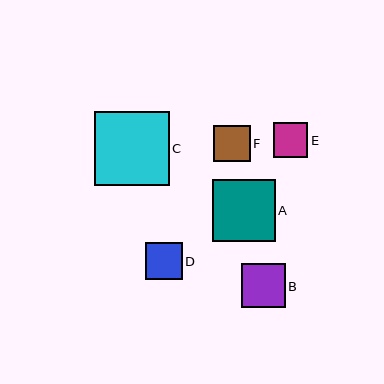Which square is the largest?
Square C is the largest with a size of approximately 74 pixels.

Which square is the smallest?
Square E is the smallest with a size of approximately 35 pixels.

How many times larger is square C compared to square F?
Square C is approximately 2.0 times the size of square F.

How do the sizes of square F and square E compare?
Square F and square E are approximately the same size.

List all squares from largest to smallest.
From largest to smallest: C, A, B, F, D, E.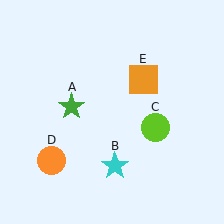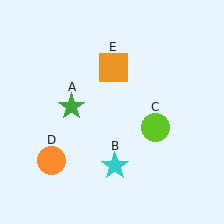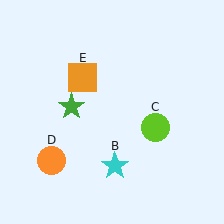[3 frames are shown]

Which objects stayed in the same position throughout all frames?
Green star (object A) and cyan star (object B) and lime circle (object C) and orange circle (object D) remained stationary.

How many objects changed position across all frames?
1 object changed position: orange square (object E).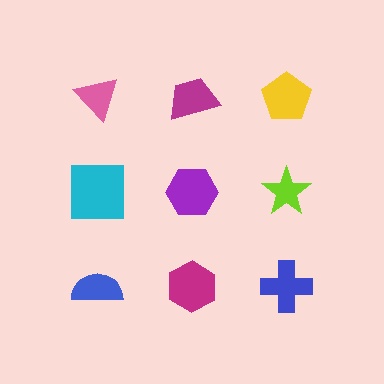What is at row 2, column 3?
A lime star.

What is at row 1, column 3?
A yellow pentagon.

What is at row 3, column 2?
A magenta hexagon.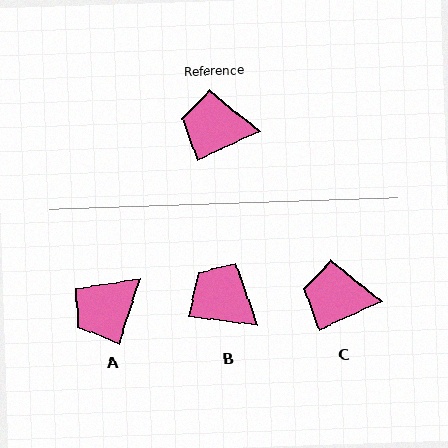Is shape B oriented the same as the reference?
No, it is off by about 32 degrees.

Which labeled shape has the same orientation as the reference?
C.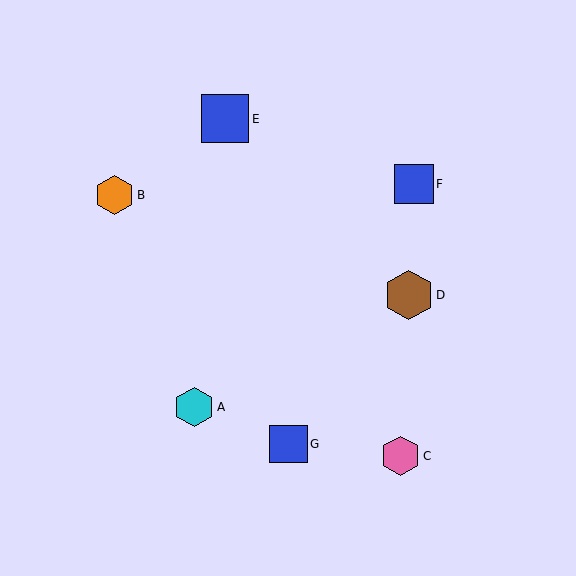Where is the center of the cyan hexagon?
The center of the cyan hexagon is at (194, 407).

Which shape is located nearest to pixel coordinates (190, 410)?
The cyan hexagon (labeled A) at (194, 407) is nearest to that location.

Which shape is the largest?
The brown hexagon (labeled D) is the largest.